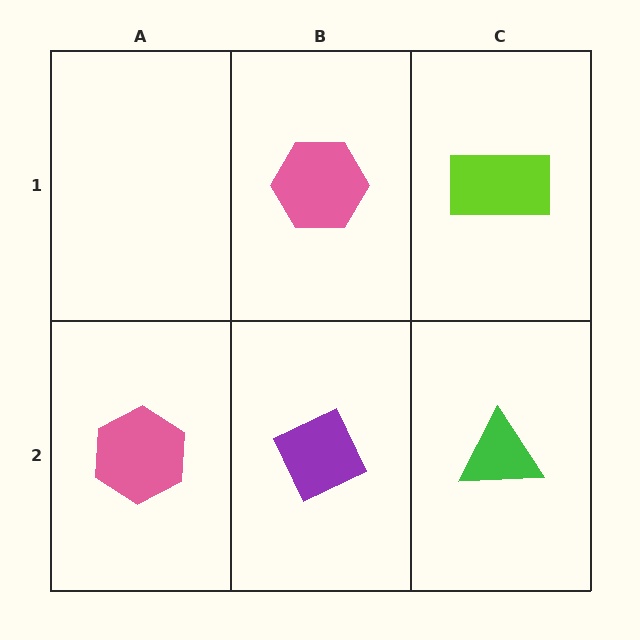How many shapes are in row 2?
3 shapes.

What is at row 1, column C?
A lime rectangle.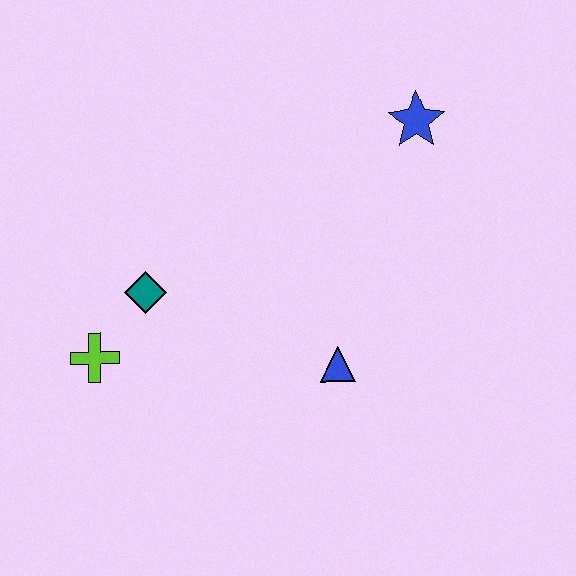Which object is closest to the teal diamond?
The lime cross is closest to the teal diamond.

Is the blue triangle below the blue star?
Yes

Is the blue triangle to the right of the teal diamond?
Yes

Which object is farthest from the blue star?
The lime cross is farthest from the blue star.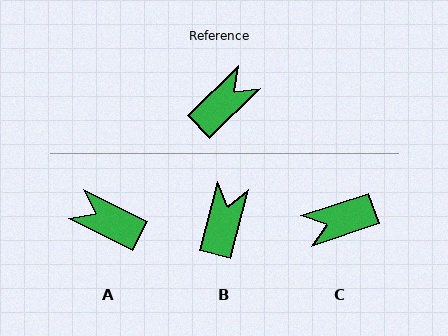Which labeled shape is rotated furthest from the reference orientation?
C, about 154 degrees away.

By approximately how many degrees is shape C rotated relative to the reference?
Approximately 154 degrees counter-clockwise.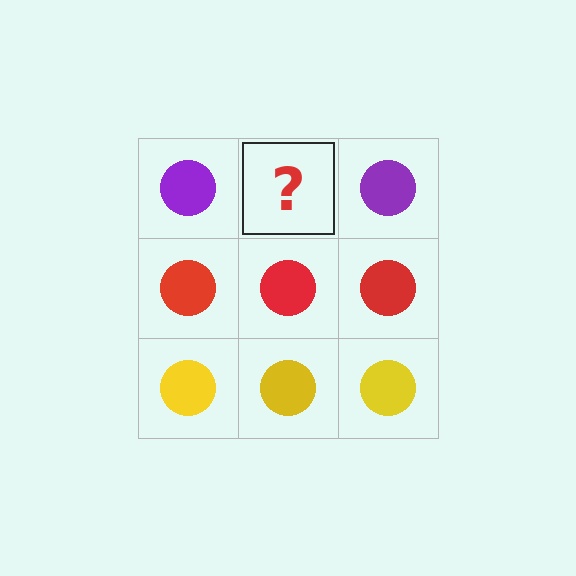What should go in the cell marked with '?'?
The missing cell should contain a purple circle.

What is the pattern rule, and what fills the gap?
The rule is that each row has a consistent color. The gap should be filled with a purple circle.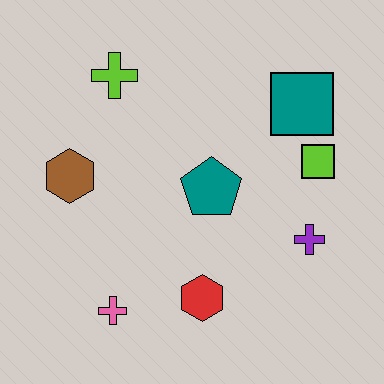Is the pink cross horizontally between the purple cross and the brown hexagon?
Yes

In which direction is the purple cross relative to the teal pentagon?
The purple cross is to the right of the teal pentagon.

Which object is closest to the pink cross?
The red hexagon is closest to the pink cross.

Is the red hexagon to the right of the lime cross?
Yes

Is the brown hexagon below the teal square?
Yes